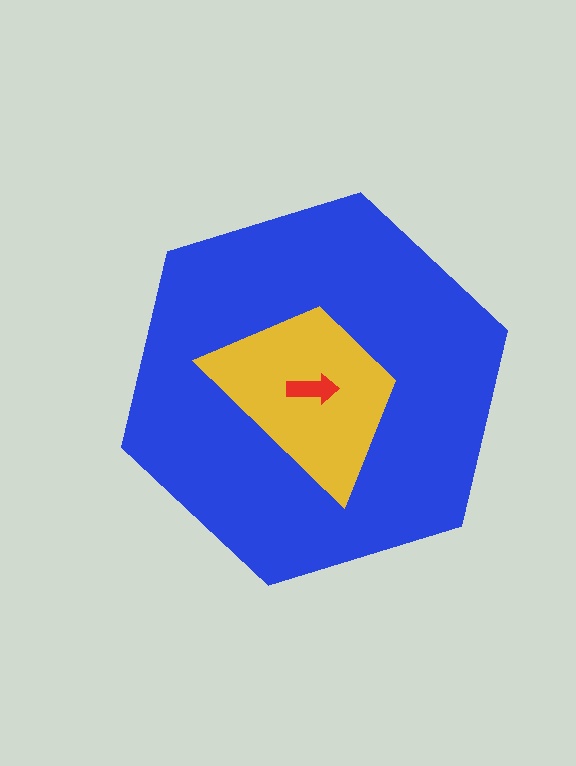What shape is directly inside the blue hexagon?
The yellow trapezoid.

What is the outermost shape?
The blue hexagon.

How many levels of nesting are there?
3.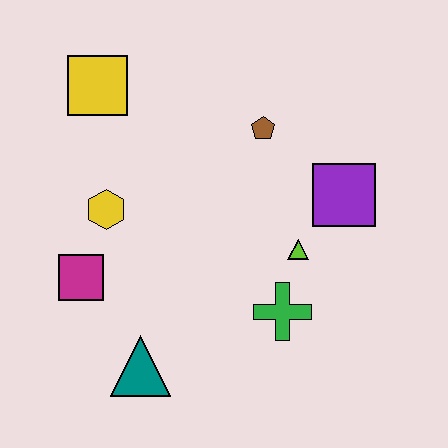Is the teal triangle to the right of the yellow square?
Yes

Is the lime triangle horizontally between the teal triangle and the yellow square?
No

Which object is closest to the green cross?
The lime triangle is closest to the green cross.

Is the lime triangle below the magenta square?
No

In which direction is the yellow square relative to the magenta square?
The yellow square is above the magenta square.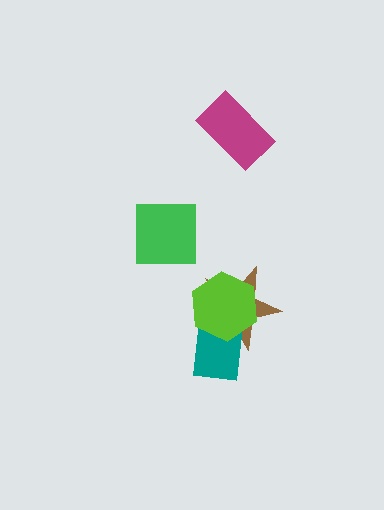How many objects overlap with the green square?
0 objects overlap with the green square.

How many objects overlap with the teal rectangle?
2 objects overlap with the teal rectangle.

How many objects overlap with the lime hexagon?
2 objects overlap with the lime hexagon.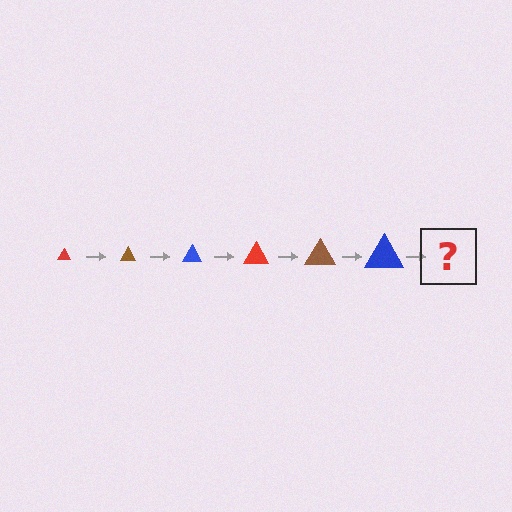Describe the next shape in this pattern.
It should be a red triangle, larger than the previous one.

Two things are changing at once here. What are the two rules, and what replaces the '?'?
The two rules are that the triangle grows larger each step and the color cycles through red, brown, and blue. The '?' should be a red triangle, larger than the previous one.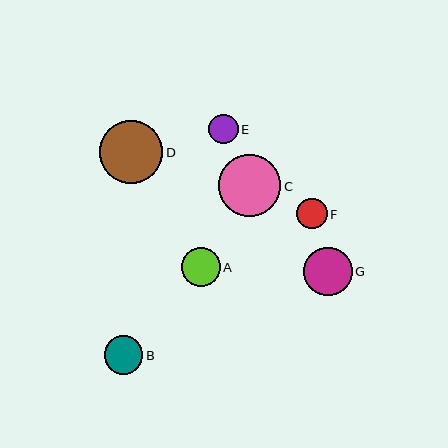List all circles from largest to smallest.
From largest to smallest: D, C, G, A, B, F, E.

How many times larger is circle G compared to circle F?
Circle G is approximately 1.6 times the size of circle F.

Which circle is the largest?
Circle D is the largest with a size of approximately 63 pixels.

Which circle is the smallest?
Circle E is the smallest with a size of approximately 30 pixels.